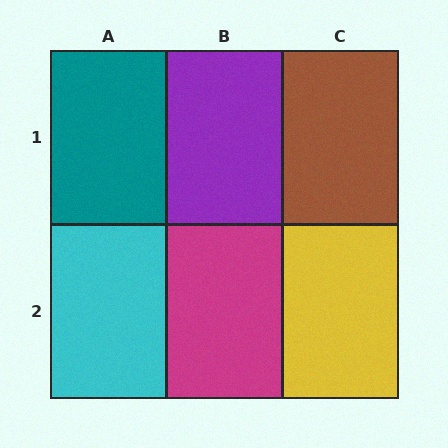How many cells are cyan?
1 cell is cyan.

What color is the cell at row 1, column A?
Teal.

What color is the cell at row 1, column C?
Brown.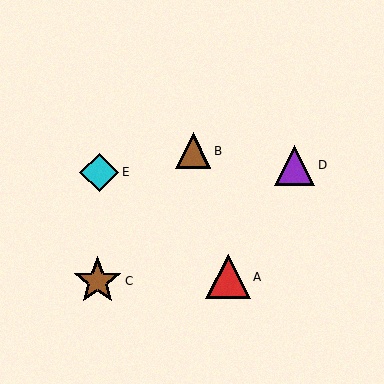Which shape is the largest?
The brown star (labeled C) is the largest.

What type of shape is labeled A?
Shape A is a red triangle.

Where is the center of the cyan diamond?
The center of the cyan diamond is at (99, 172).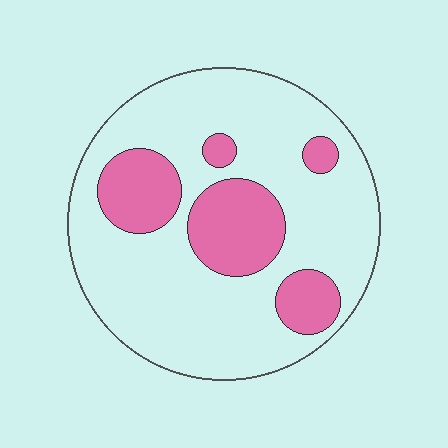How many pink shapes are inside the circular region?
5.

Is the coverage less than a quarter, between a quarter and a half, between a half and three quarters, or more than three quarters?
Less than a quarter.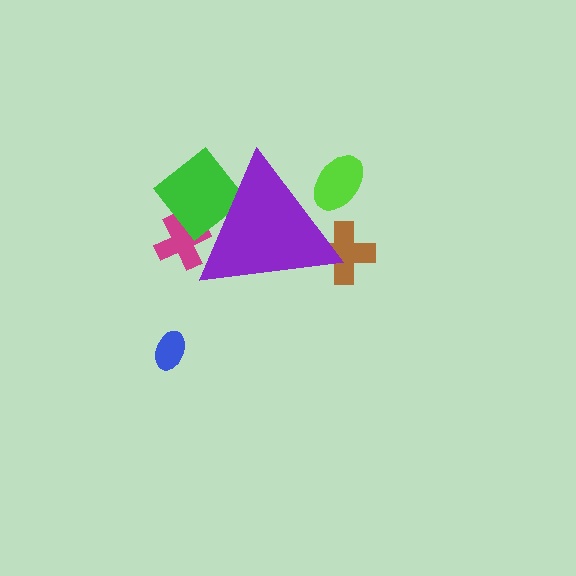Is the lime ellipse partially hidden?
Yes, the lime ellipse is partially hidden behind the purple triangle.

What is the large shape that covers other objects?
A purple triangle.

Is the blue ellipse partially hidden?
No, the blue ellipse is fully visible.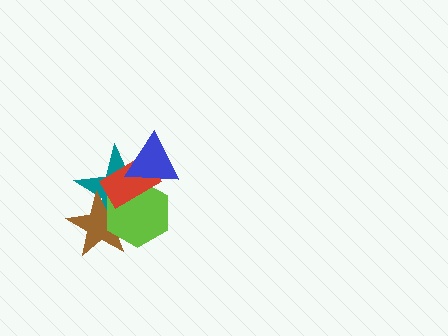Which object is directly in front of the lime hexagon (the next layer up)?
The red rectangle is directly in front of the lime hexagon.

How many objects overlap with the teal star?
4 objects overlap with the teal star.